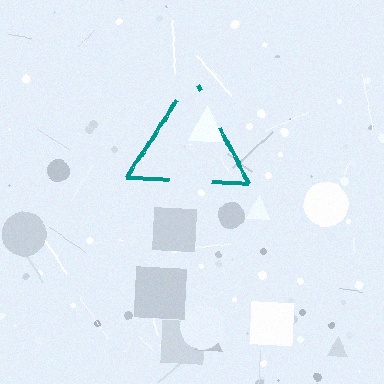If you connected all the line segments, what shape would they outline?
They would outline a triangle.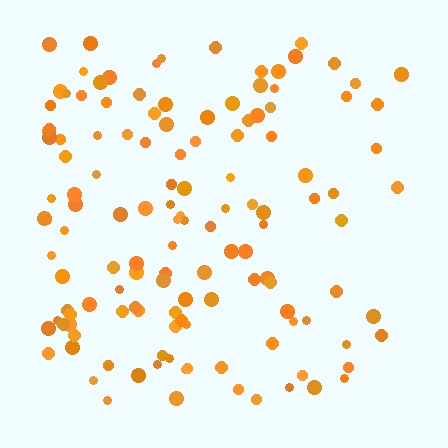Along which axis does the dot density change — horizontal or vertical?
Horizontal.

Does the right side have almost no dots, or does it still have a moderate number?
Still a moderate number, just noticeably fewer than the left.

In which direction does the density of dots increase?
From right to left, with the left side densest.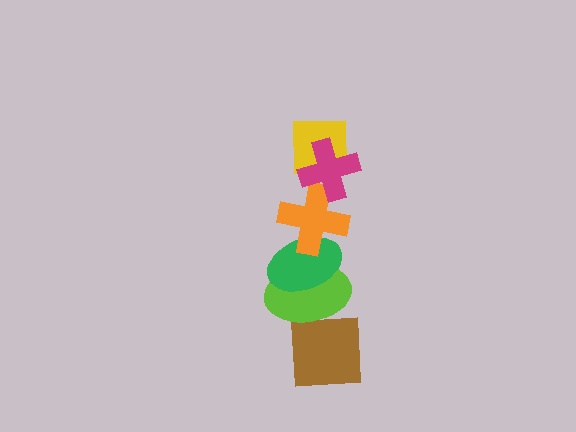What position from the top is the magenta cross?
The magenta cross is 1st from the top.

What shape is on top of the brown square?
The lime ellipse is on top of the brown square.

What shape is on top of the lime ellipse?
The green ellipse is on top of the lime ellipse.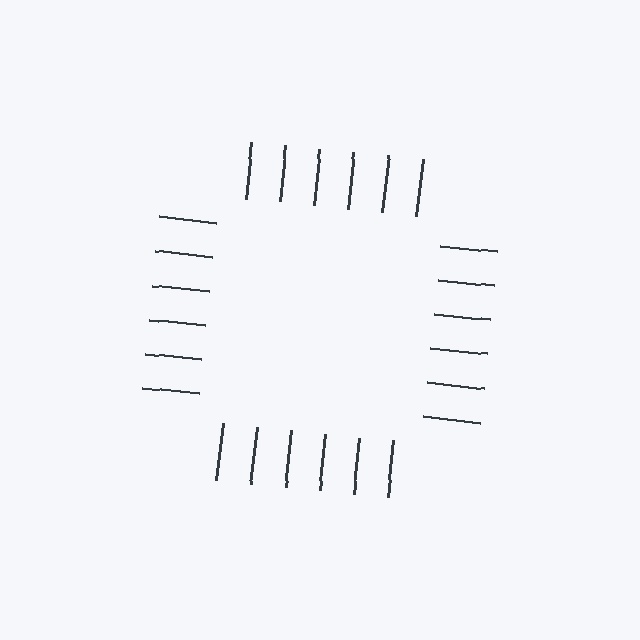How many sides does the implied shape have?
4 sides — the line-ends trace a square.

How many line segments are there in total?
24 — 6 along each of the 4 edges.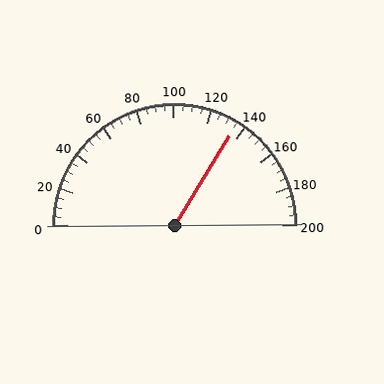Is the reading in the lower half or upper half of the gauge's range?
The reading is in the upper half of the range (0 to 200).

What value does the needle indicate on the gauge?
The needle indicates approximately 135.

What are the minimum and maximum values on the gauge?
The gauge ranges from 0 to 200.